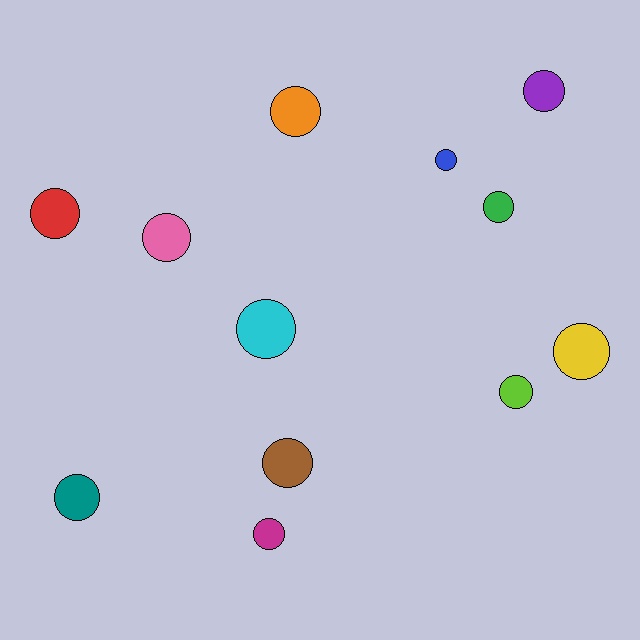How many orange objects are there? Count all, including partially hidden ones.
There is 1 orange object.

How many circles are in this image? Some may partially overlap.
There are 12 circles.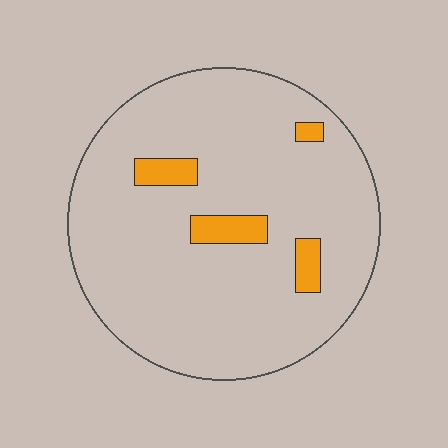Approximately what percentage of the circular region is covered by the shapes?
Approximately 10%.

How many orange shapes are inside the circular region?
4.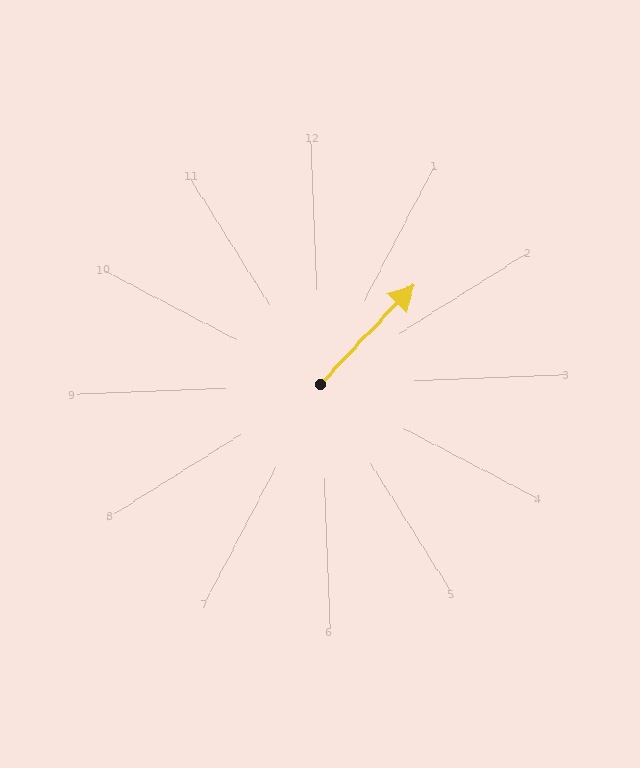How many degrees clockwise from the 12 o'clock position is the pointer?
Approximately 45 degrees.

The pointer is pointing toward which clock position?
Roughly 2 o'clock.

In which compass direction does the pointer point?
Northeast.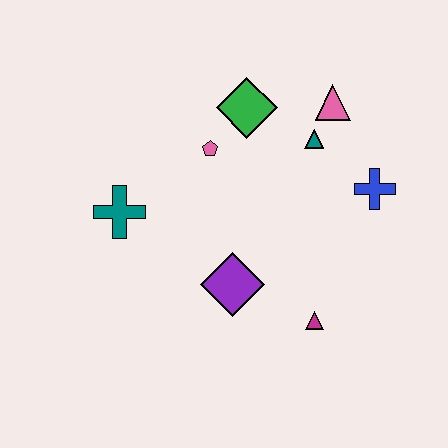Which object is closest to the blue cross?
The teal triangle is closest to the blue cross.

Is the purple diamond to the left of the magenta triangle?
Yes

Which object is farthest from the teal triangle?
The teal cross is farthest from the teal triangle.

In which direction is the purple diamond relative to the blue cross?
The purple diamond is to the left of the blue cross.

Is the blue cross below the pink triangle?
Yes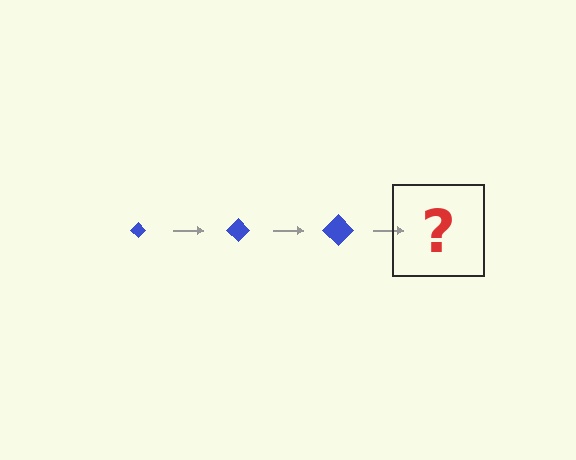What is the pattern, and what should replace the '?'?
The pattern is that the diamond gets progressively larger each step. The '?' should be a blue diamond, larger than the previous one.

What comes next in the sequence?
The next element should be a blue diamond, larger than the previous one.